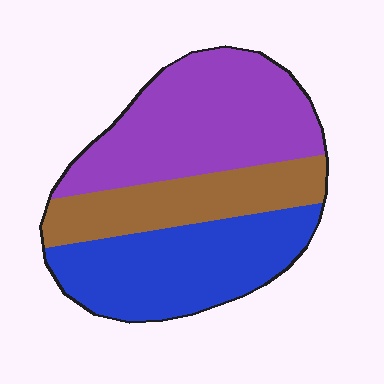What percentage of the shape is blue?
Blue covers around 35% of the shape.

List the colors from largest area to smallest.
From largest to smallest: purple, blue, brown.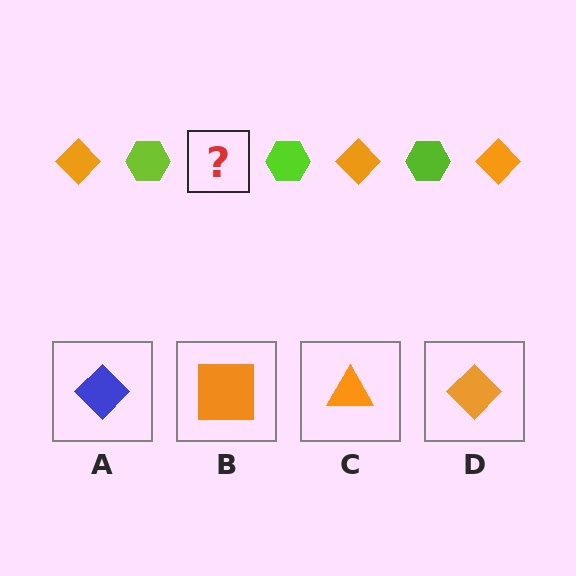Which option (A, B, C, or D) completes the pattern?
D.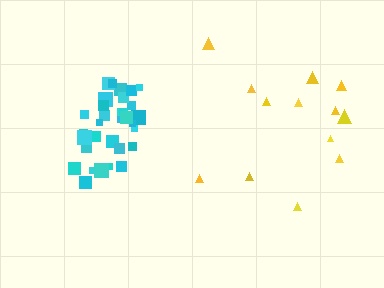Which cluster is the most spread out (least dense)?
Yellow.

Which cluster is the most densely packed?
Cyan.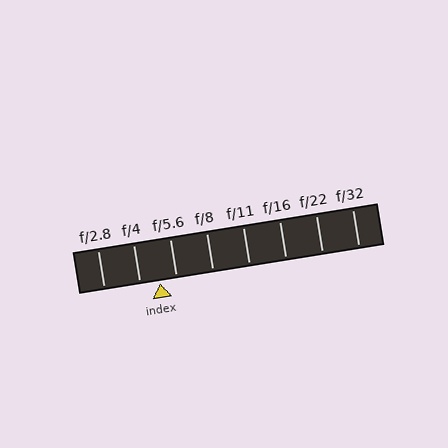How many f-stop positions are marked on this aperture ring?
There are 8 f-stop positions marked.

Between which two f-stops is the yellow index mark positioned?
The index mark is between f/4 and f/5.6.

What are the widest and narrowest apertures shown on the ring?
The widest aperture shown is f/2.8 and the narrowest is f/32.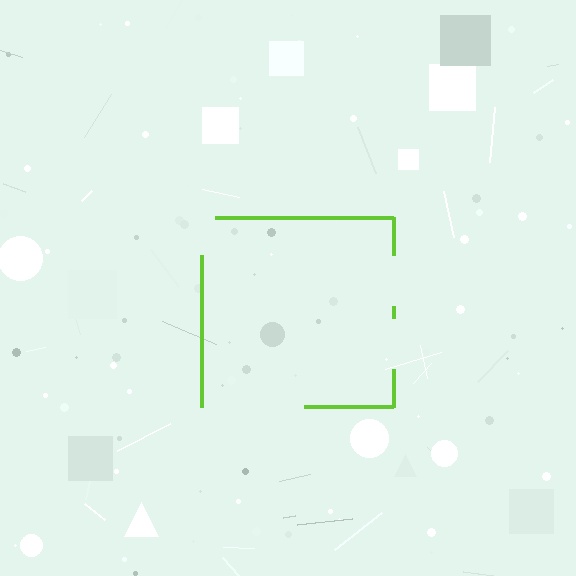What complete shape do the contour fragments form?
The contour fragments form a square.